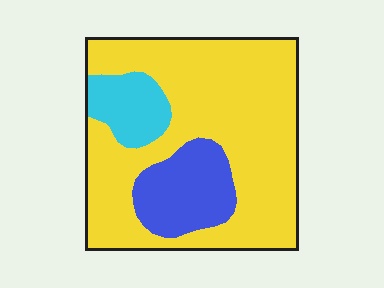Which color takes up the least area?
Cyan, at roughly 10%.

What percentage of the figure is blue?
Blue covers 17% of the figure.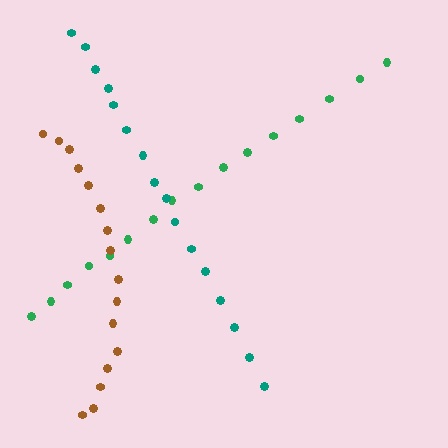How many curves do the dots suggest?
There are 3 distinct paths.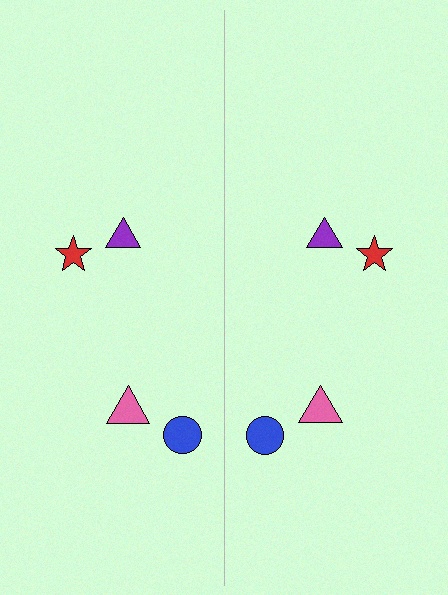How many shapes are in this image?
There are 8 shapes in this image.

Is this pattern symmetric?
Yes, this pattern has bilateral (reflection) symmetry.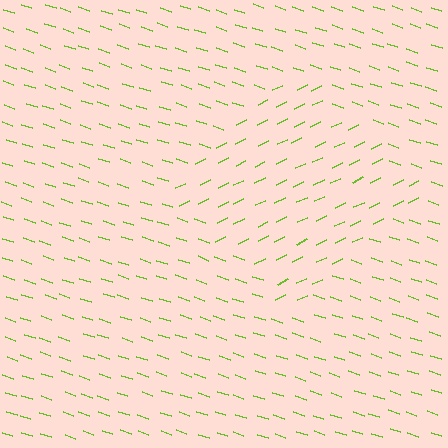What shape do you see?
I see a diamond.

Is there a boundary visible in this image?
Yes, there is a texture boundary formed by a change in line orientation.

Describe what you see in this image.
The image is filled with small lime line segments. A diamond region in the image has lines oriented differently from the surrounding lines, creating a visible texture boundary.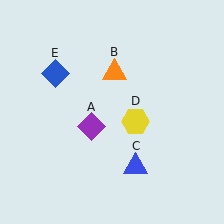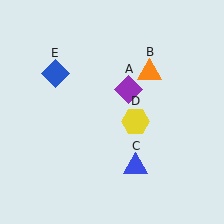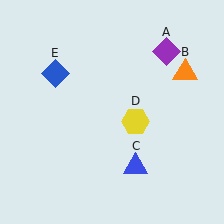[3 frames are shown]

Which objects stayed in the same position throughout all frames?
Blue triangle (object C) and yellow hexagon (object D) and blue diamond (object E) remained stationary.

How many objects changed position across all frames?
2 objects changed position: purple diamond (object A), orange triangle (object B).